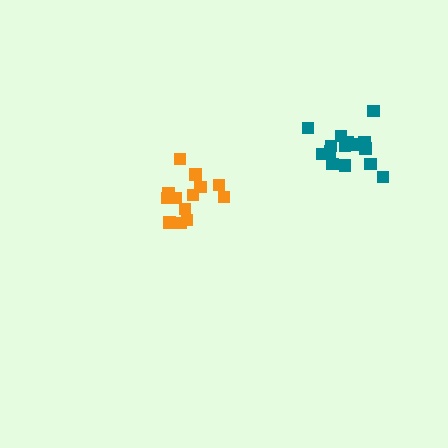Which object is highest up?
The teal cluster is topmost.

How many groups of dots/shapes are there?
There are 2 groups.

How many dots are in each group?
Group 1: 13 dots, Group 2: 15 dots (28 total).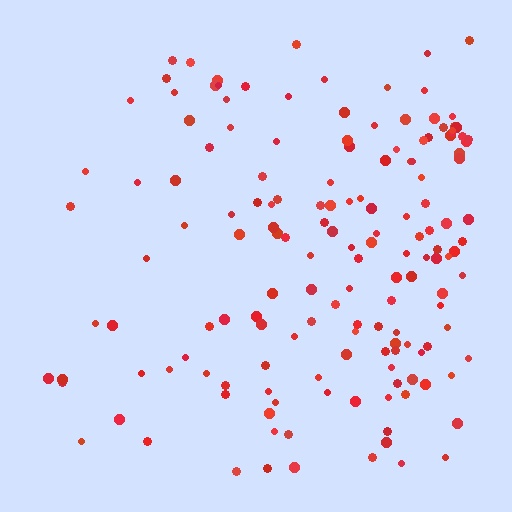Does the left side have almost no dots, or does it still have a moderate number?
Still a moderate number, just noticeably fewer than the right.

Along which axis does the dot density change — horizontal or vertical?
Horizontal.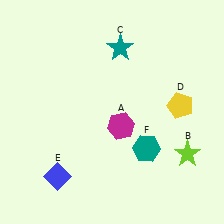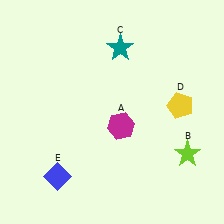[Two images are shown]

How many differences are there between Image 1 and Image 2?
There is 1 difference between the two images.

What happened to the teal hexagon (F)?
The teal hexagon (F) was removed in Image 2. It was in the bottom-right area of Image 1.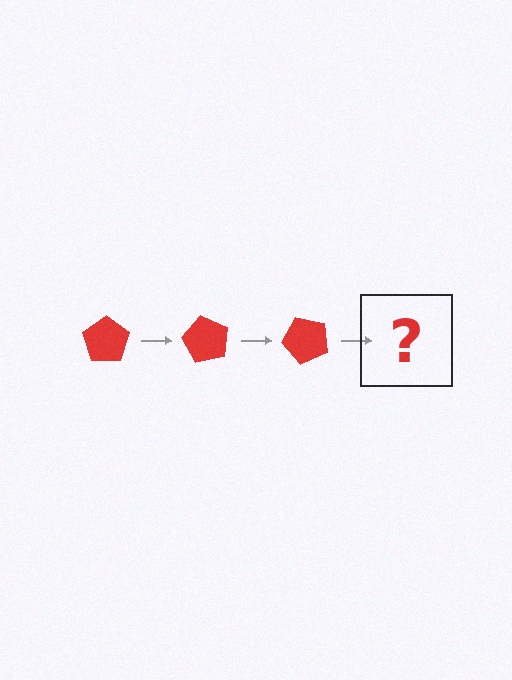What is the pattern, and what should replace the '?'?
The pattern is that the pentagon rotates 60 degrees each step. The '?' should be a red pentagon rotated 180 degrees.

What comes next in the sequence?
The next element should be a red pentagon rotated 180 degrees.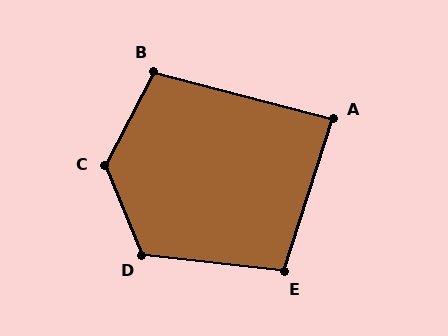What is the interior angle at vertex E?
Approximately 101 degrees (obtuse).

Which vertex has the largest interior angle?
C, at approximately 130 degrees.